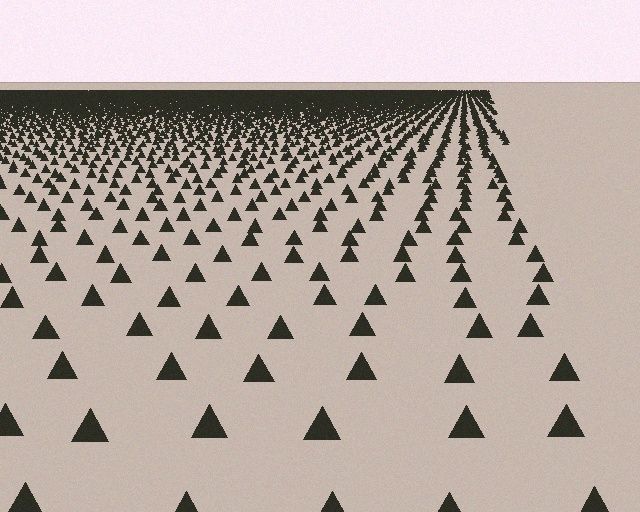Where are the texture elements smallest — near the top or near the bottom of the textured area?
Near the top.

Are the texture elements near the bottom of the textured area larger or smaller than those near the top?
Larger. Near the bottom, elements are closer to the viewer and appear at a bigger on-screen size.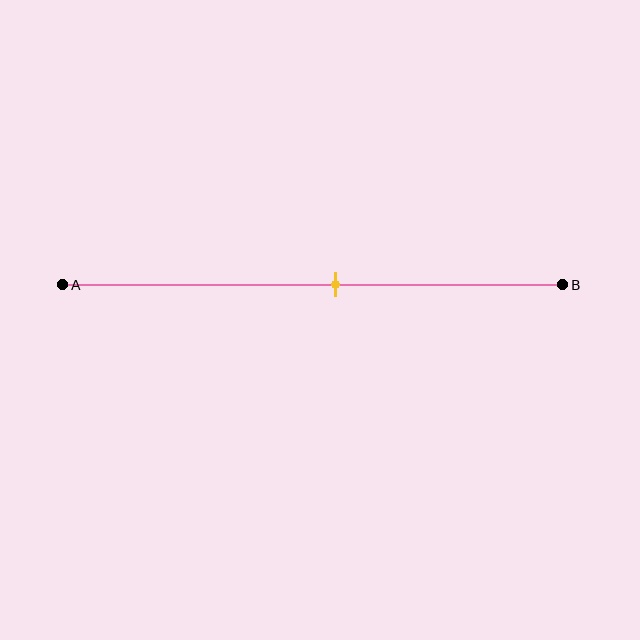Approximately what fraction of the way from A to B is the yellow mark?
The yellow mark is approximately 55% of the way from A to B.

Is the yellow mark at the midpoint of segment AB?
No, the mark is at about 55% from A, not at the 50% midpoint.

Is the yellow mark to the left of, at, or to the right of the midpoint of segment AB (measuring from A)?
The yellow mark is to the right of the midpoint of segment AB.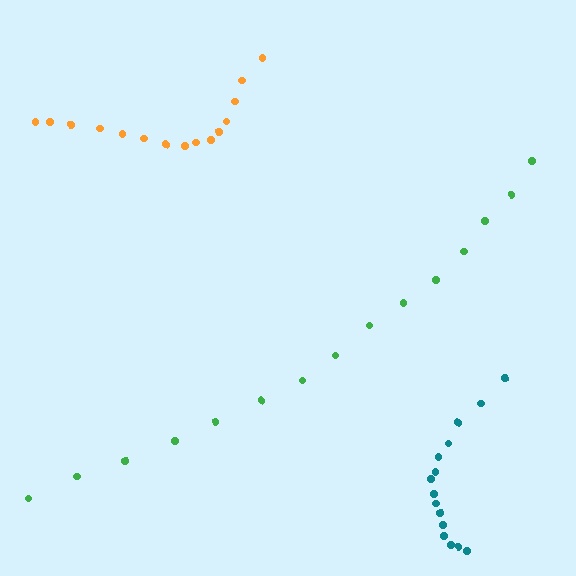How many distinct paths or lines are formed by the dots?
There are 3 distinct paths.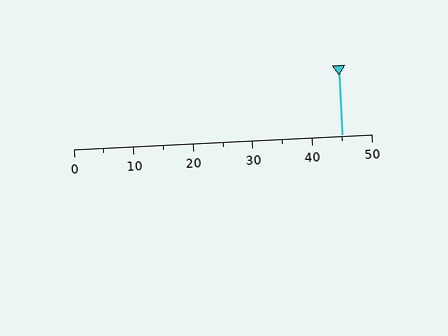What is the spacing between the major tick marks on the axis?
The major ticks are spaced 10 apart.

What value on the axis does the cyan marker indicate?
The marker indicates approximately 45.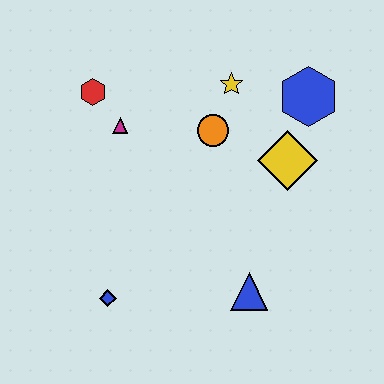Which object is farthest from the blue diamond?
The blue hexagon is farthest from the blue diamond.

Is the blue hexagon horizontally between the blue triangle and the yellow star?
No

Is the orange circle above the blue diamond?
Yes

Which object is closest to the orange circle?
The yellow star is closest to the orange circle.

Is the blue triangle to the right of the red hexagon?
Yes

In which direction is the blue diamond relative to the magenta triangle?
The blue diamond is below the magenta triangle.